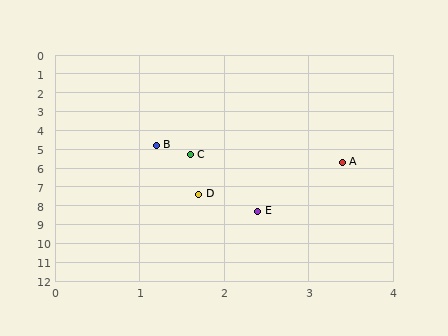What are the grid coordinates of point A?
Point A is at approximately (3.4, 5.7).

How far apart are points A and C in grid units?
Points A and C are about 1.8 grid units apart.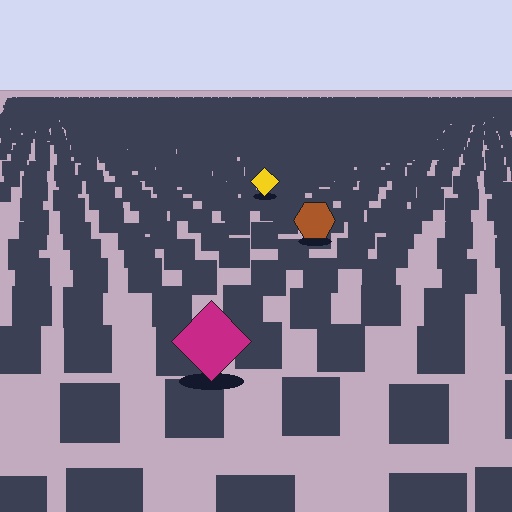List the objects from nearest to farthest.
From nearest to farthest: the magenta diamond, the brown hexagon, the yellow diamond.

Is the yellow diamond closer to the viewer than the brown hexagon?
No. The brown hexagon is closer — you can tell from the texture gradient: the ground texture is coarser near it.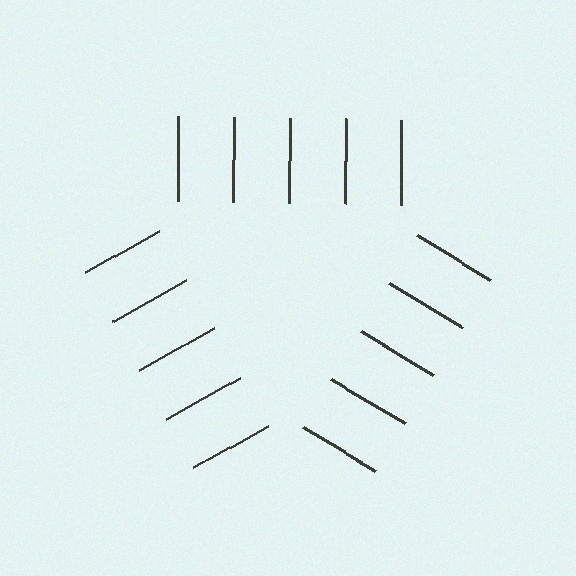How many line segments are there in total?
15 — 5 along each of the 3 edges.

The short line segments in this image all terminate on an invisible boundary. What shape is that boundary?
An illusory triangle — the line segments terminate on its edges but no continuous stroke is drawn.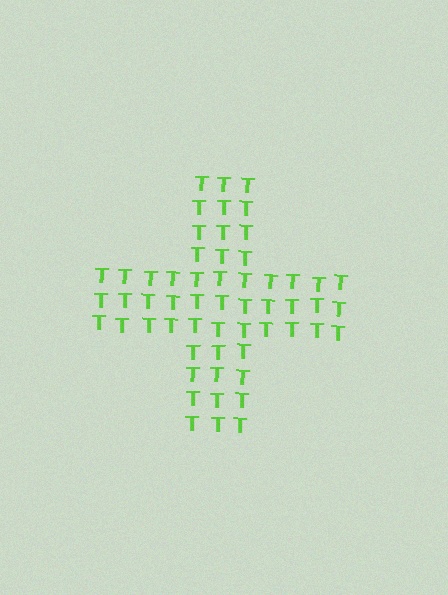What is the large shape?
The large shape is a cross.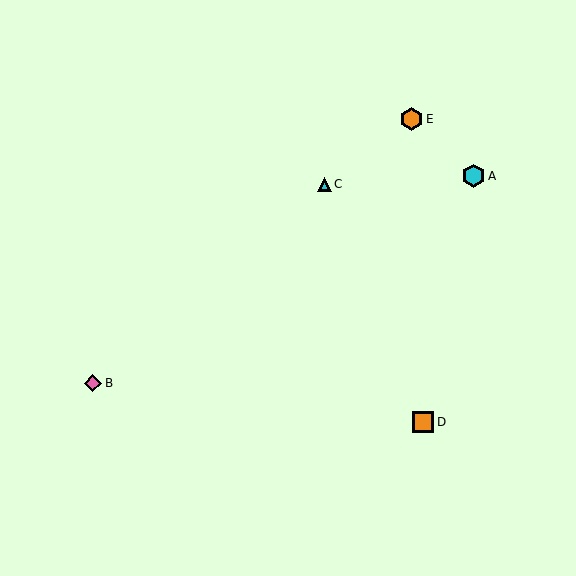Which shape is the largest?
The orange hexagon (labeled E) is the largest.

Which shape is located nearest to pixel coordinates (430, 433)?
The orange square (labeled D) at (423, 422) is nearest to that location.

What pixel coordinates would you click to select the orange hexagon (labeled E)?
Click at (412, 119) to select the orange hexagon E.